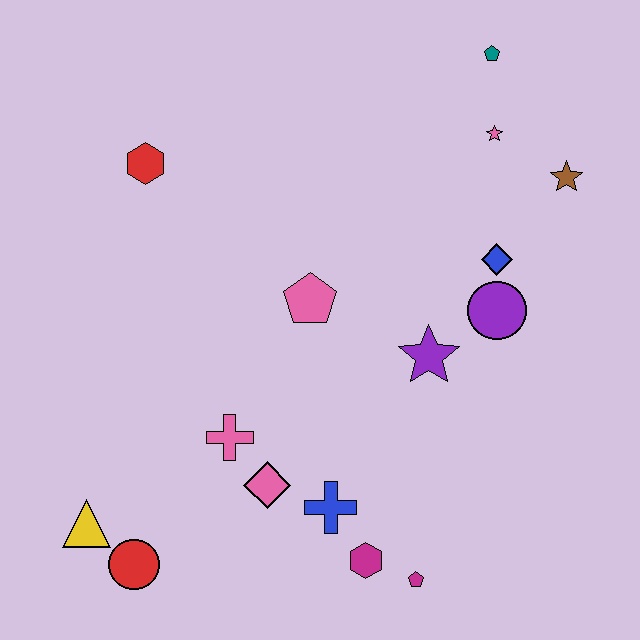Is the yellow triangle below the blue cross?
Yes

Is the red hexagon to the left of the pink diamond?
Yes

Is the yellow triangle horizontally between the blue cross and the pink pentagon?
No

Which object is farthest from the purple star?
The yellow triangle is farthest from the purple star.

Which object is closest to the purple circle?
The blue diamond is closest to the purple circle.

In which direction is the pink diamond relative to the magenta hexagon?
The pink diamond is to the left of the magenta hexagon.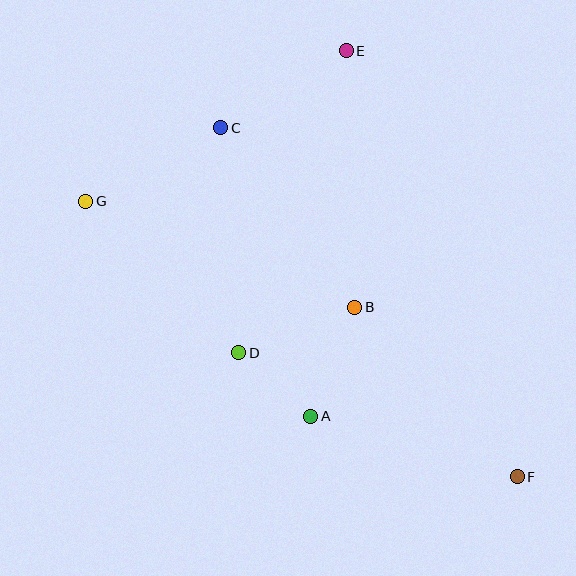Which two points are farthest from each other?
Points F and G are farthest from each other.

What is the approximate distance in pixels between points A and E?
The distance between A and E is approximately 367 pixels.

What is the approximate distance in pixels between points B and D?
The distance between B and D is approximately 124 pixels.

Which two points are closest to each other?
Points A and D are closest to each other.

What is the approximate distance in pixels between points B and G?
The distance between B and G is approximately 289 pixels.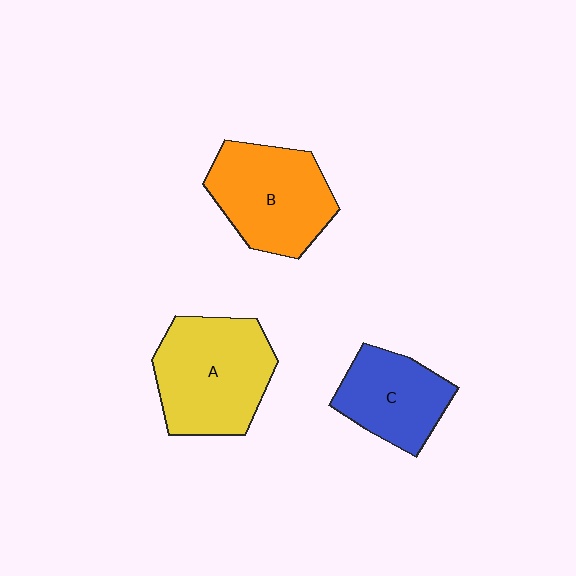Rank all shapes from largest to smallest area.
From largest to smallest: A (yellow), B (orange), C (blue).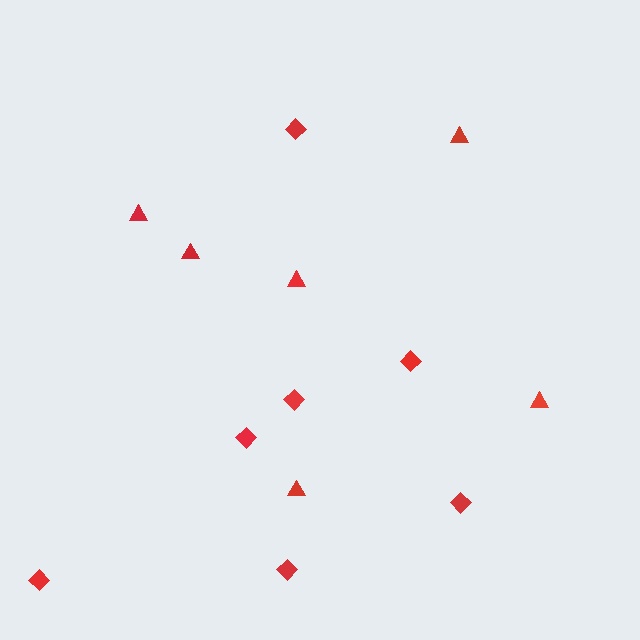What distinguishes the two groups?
There are 2 groups: one group of triangles (6) and one group of diamonds (7).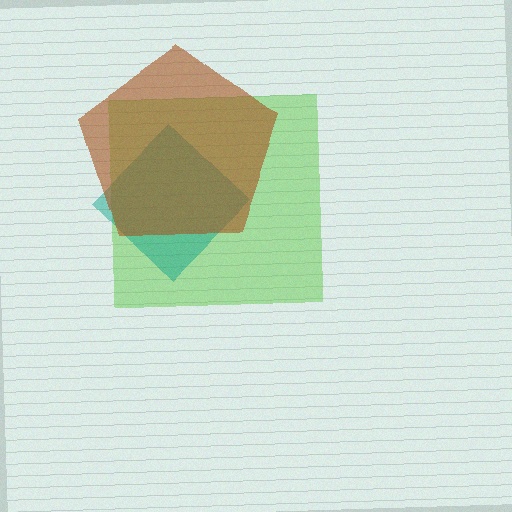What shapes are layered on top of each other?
The layered shapes are: a lime square, a teal diamond, a brown pentagon.